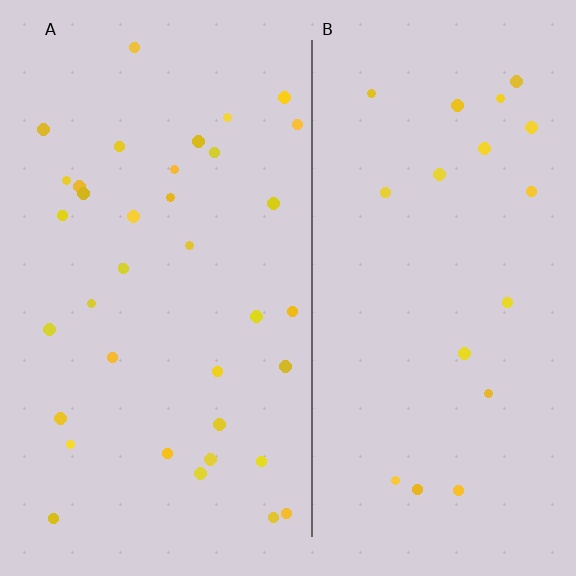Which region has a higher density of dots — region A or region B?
A (the left).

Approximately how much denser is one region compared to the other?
Approximately 1.9× — region A over region B.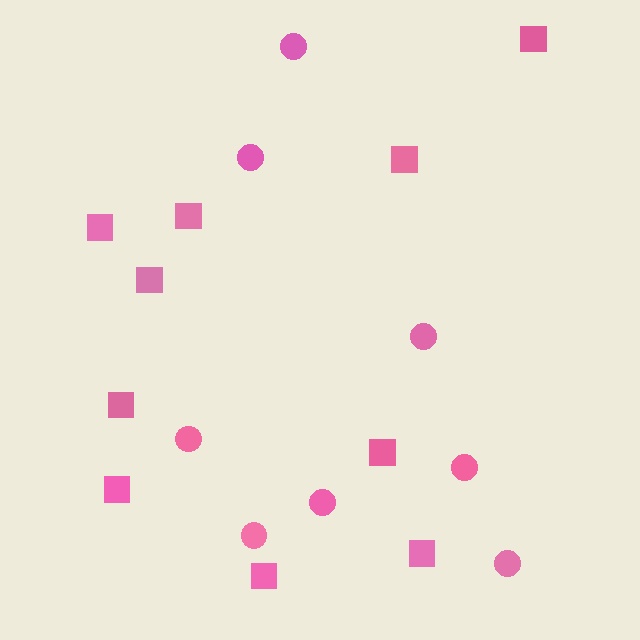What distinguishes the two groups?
There are 2 groups: one group of circles (8) and one group of squares (10).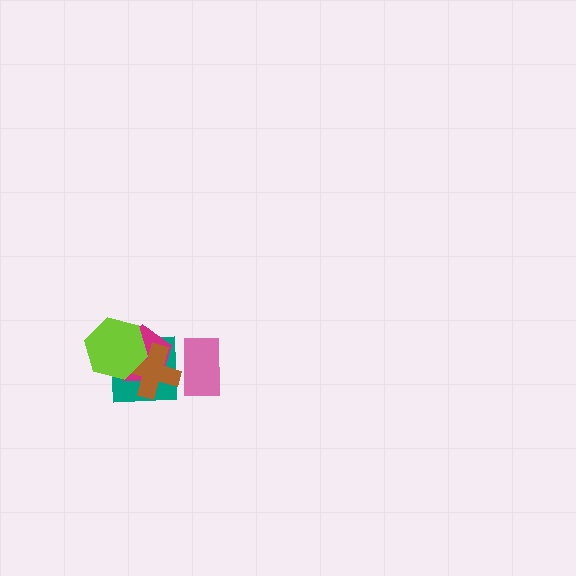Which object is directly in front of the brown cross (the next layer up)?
The lime hexagon is directly in front of the brown cross.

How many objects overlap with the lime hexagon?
3 objects overlap with the lime hexagon.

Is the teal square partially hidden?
Yes, it is partially covered by another shape.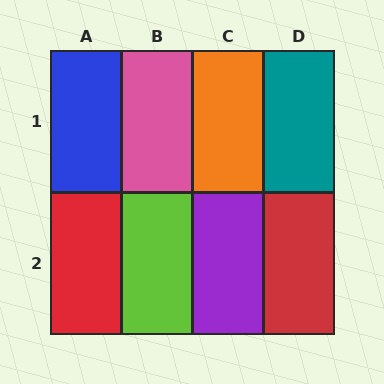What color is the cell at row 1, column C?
Orange.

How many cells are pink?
1 cell is pink.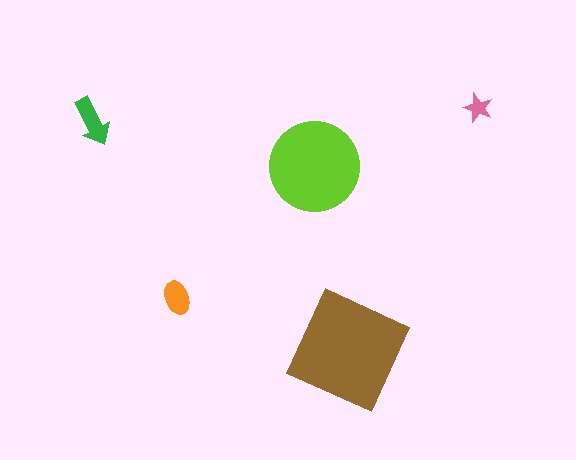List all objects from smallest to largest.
The pink star, the orange ellipse, the green arrow, the lime circle, the brown square.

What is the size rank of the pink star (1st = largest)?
5th.